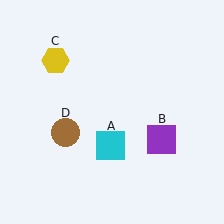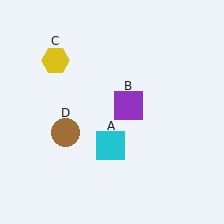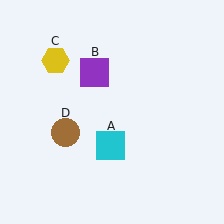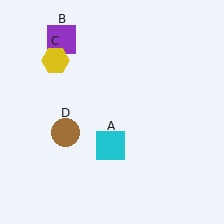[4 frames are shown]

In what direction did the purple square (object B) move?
The purple square (object B) moved up and to the left.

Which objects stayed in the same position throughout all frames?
Cyan square (object A) and yellow hexagon (object C) and brown circle (object D) remained stationary.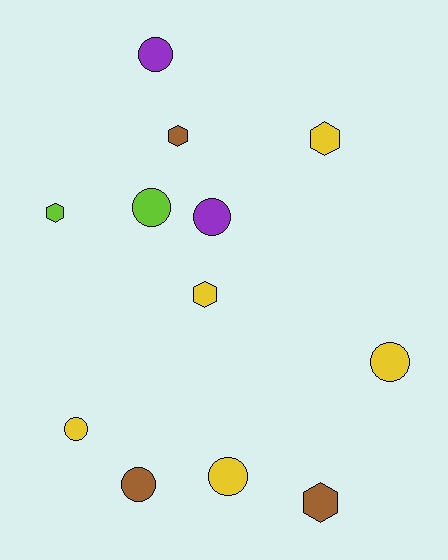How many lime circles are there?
There is 1 lime circle.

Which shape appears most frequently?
Circle, with 7 objects.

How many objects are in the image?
There are 12 objects.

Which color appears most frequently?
Yellow, with 5 objects.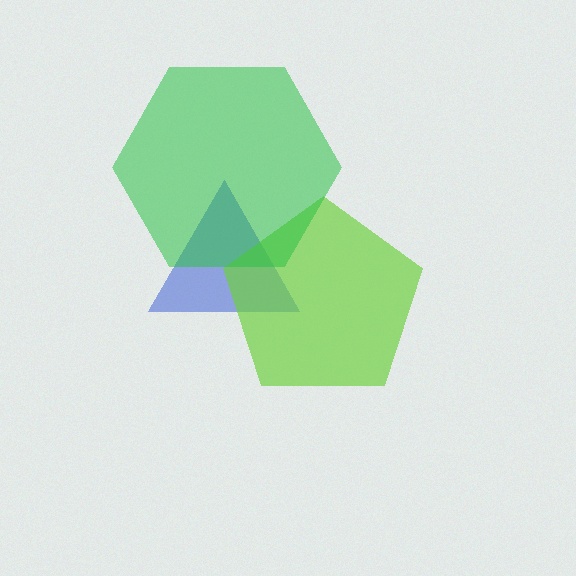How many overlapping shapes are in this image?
There are 3 overlapping shapes in the image.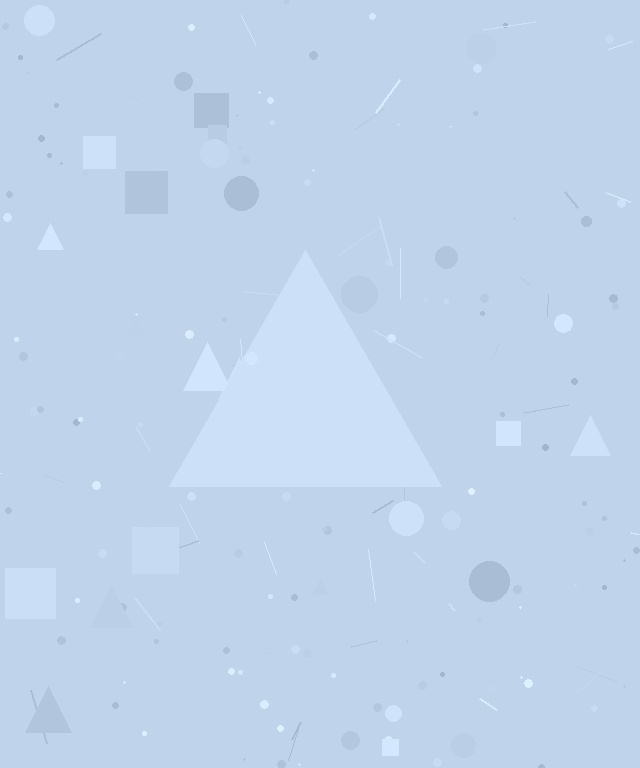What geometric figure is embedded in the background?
A triangle is embedded in the background.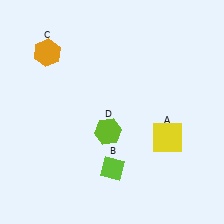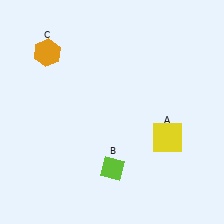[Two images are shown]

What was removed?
The lime hexagon (D) was removed in Image 2.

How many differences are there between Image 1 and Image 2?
There is 1 difference between the two images.